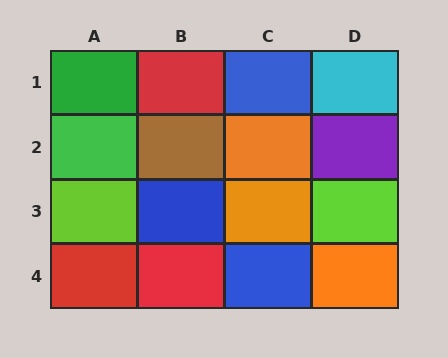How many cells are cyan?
1 cell is cyan.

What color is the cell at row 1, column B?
Red.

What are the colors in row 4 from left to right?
Red, red, blue, orange.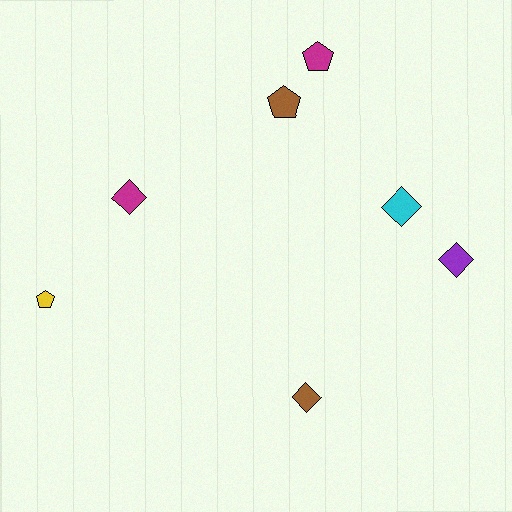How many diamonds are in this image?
There are 4 diamonds.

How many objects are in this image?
There are 7 objects.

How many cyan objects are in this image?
There is 1 cyan object.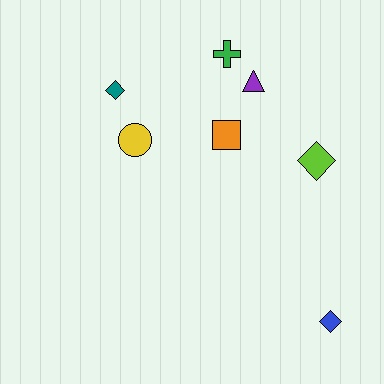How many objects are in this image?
There are 7 objects.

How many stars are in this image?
There are no stars.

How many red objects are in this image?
There are no red objects.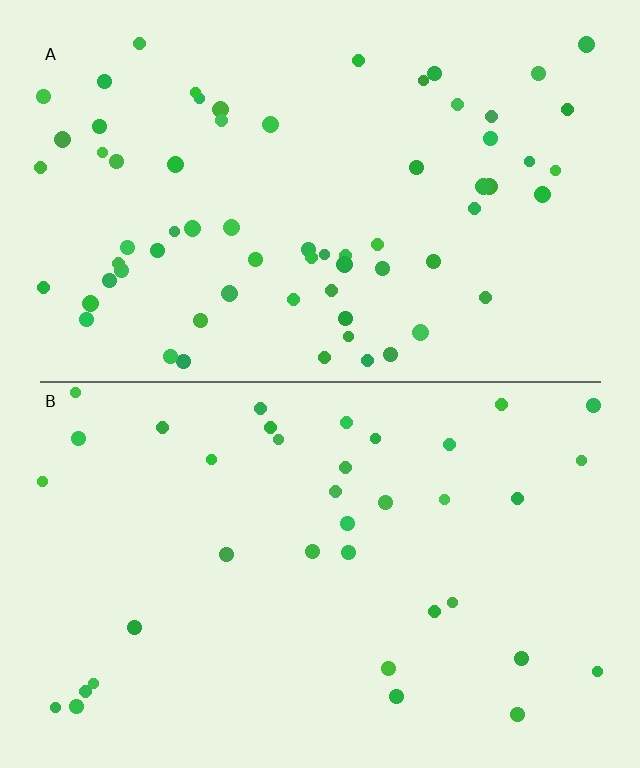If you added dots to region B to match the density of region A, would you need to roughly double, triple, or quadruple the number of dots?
Approximately double.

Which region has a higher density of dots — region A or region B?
A (the top).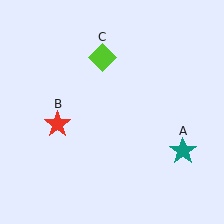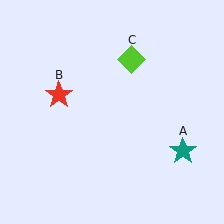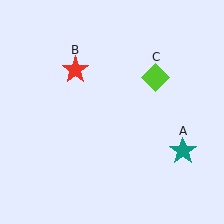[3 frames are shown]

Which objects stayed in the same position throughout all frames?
Teal star (object A) remained stationary.